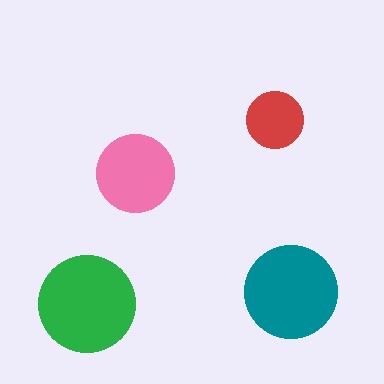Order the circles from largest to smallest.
the green one, the teal one, the pink one, the red one.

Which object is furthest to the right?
The teal circle is rightmost.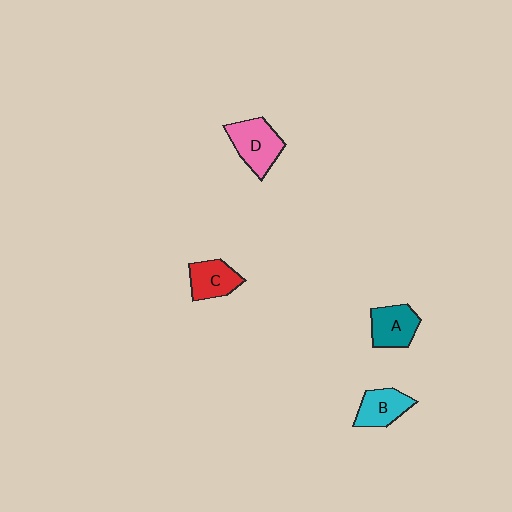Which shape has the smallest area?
Shape C (red).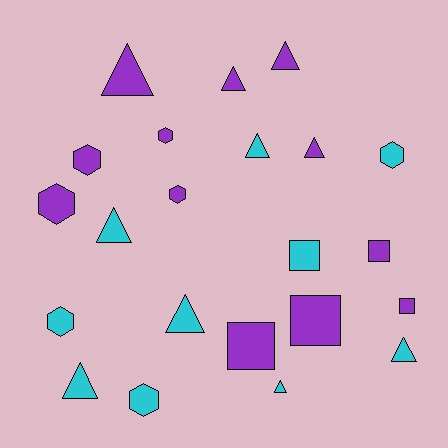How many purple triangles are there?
There are 4 purple triangles.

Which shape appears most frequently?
Triangle, with 10 objects.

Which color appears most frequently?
Purple, with 12 objects.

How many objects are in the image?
There are 22 objects.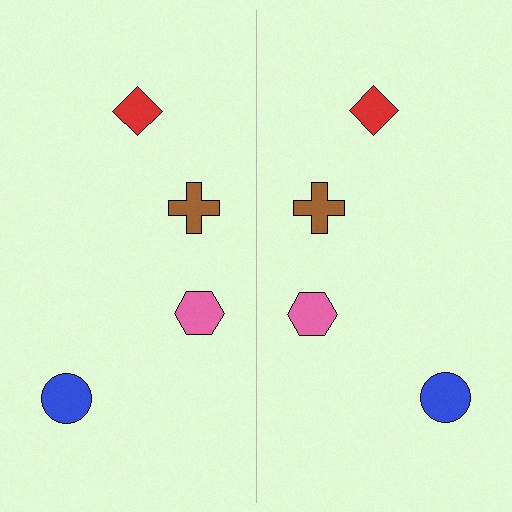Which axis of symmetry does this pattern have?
The pattern has a vertical axis of symmetry running through the center of the image.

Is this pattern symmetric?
Yes, this pattern has bilateral (reflection) symmetry.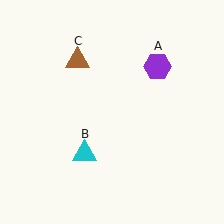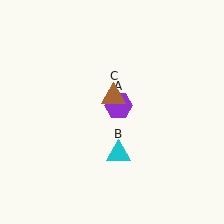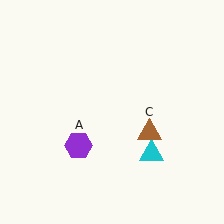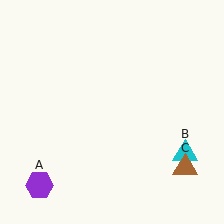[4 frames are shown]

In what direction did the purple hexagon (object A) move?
The purple hexagon (object A) moved down and to the left.